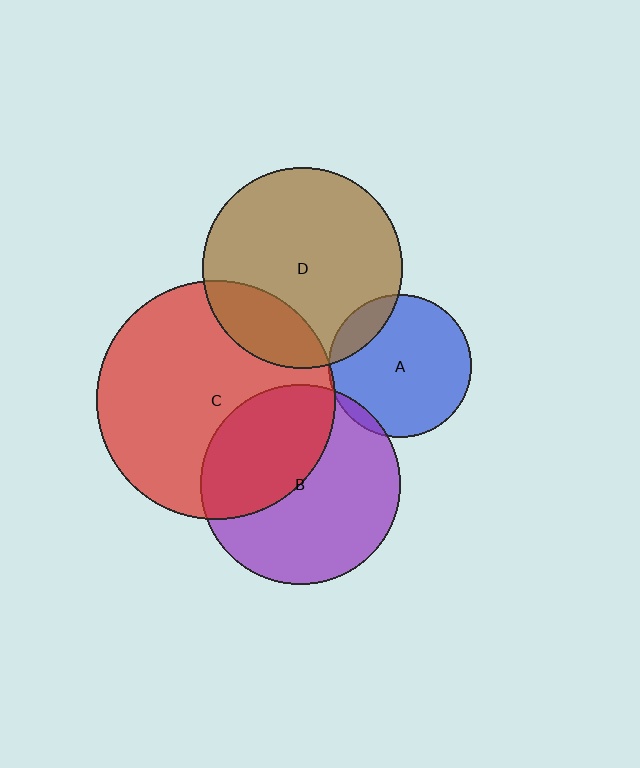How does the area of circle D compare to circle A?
Approximately 2.0 times.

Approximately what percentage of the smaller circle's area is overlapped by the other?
Approximately 40%.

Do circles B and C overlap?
Yes.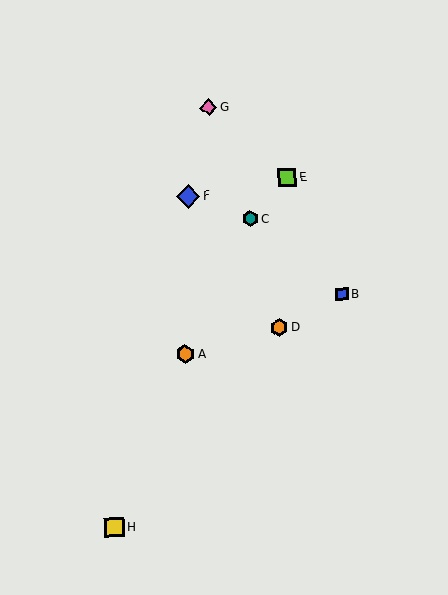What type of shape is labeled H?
Shape H is a yellow square.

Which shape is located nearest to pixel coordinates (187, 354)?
The orange hexagon (labeled A) at (185, 354) is nearest to that location.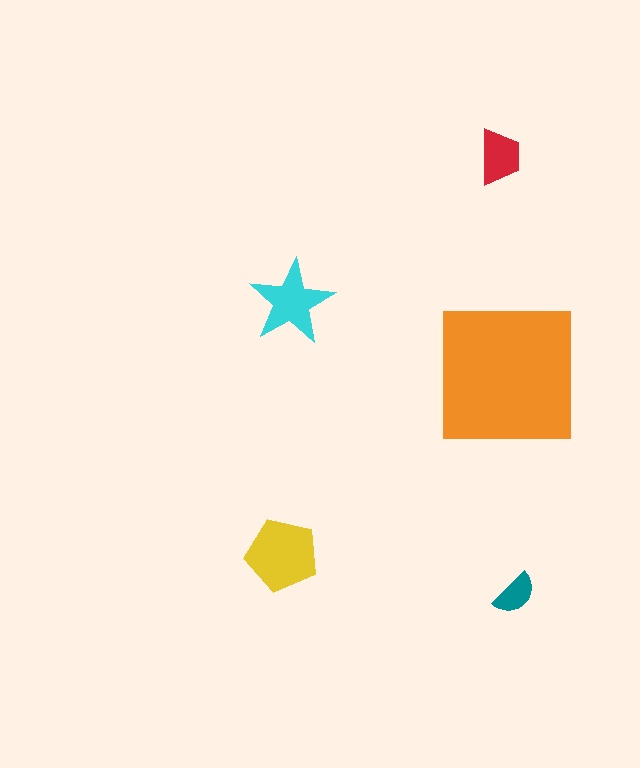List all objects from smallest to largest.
The teal semicircle, the red trapezoid, the cyan star, the yellow pentagon, the orange square.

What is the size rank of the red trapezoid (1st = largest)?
4th.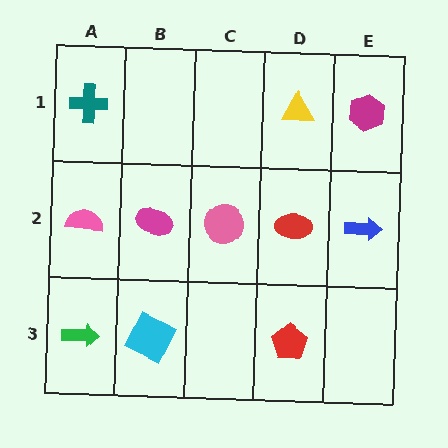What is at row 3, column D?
A red pentagon.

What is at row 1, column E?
A magenta hexagon.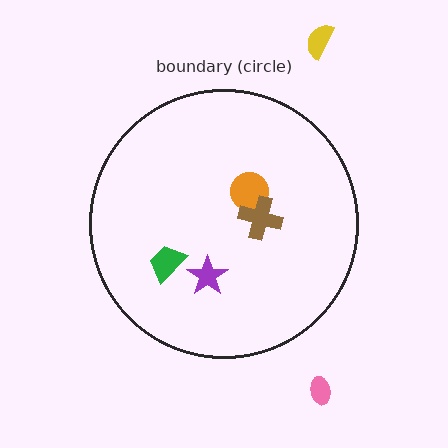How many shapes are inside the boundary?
4 inside, 2 outside.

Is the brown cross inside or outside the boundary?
Inside.